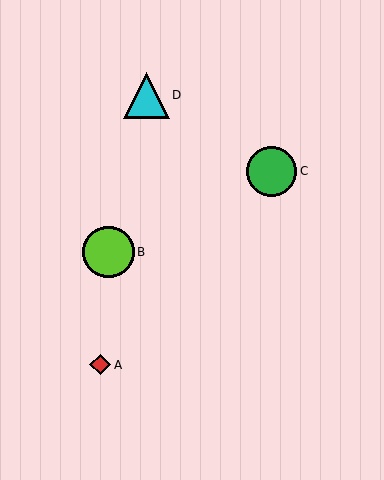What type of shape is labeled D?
Shape D is a cyan triangle.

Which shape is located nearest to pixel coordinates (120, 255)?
The lime circle (labeled B) at (109, 252) is nearest to that location.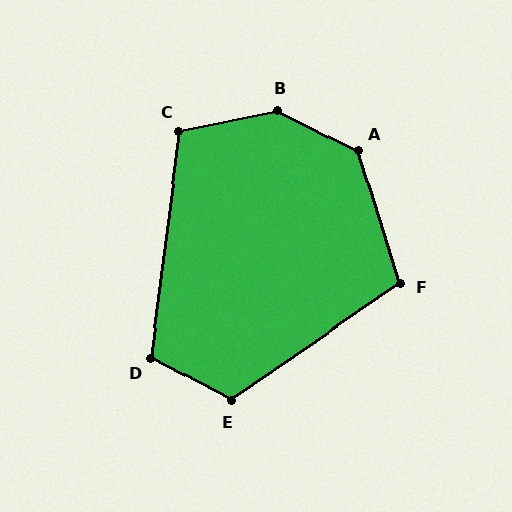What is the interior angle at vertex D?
Approximately 111 degrees (obtuse).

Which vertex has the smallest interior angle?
F, at approximately 107 degrees.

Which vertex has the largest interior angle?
B, at approximately 142 degrees.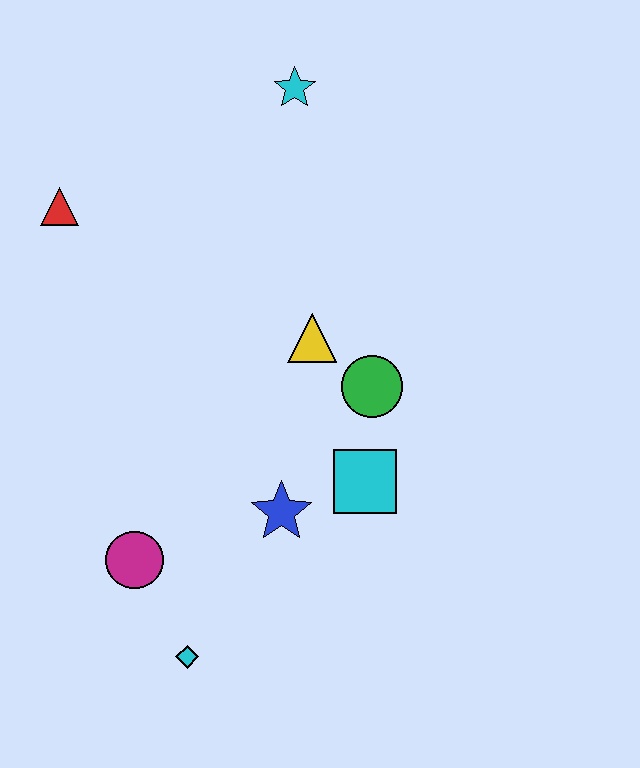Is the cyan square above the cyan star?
No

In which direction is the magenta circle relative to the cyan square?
The magenta circle is to the left of the cyan square.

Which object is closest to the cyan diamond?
The magenta circle is closest to the cyan diamond.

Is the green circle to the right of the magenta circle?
Yes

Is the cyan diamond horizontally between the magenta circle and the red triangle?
No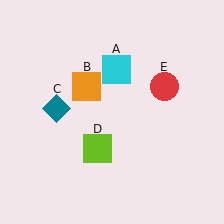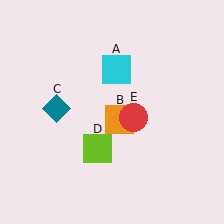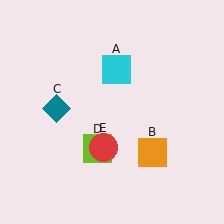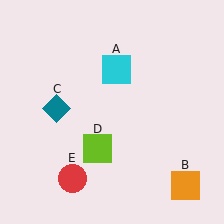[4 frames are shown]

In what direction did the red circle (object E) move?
The red circle (object E) moved down and to the left.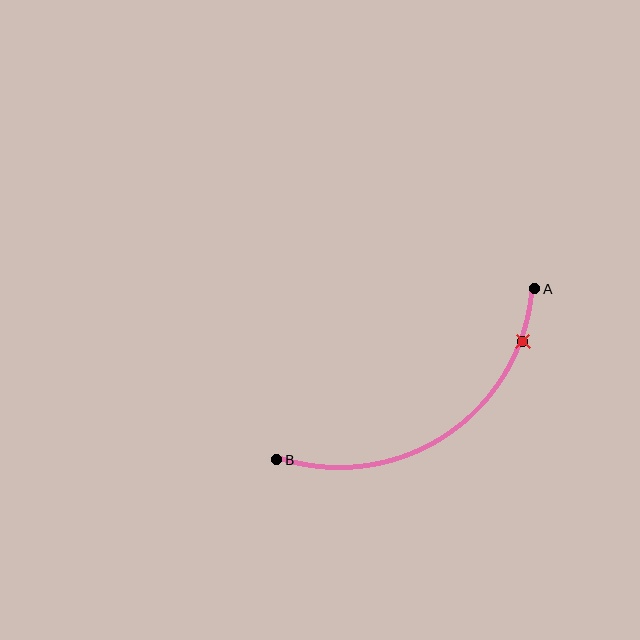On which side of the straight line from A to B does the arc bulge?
The arc bulges below the straight line connecting A and B.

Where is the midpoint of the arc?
The arc midpoint is the point on the curve farthest from the straight line joining A and B. It sits below that line.